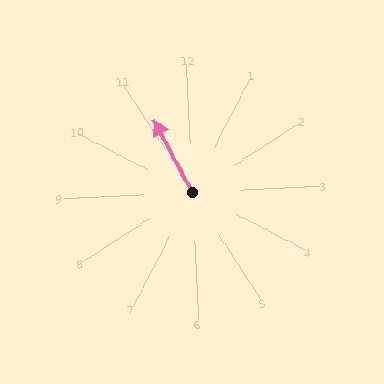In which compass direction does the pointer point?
Northwest.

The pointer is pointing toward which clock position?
Roughly 11 o'clock.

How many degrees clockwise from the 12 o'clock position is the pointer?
Approximately 335 degrees.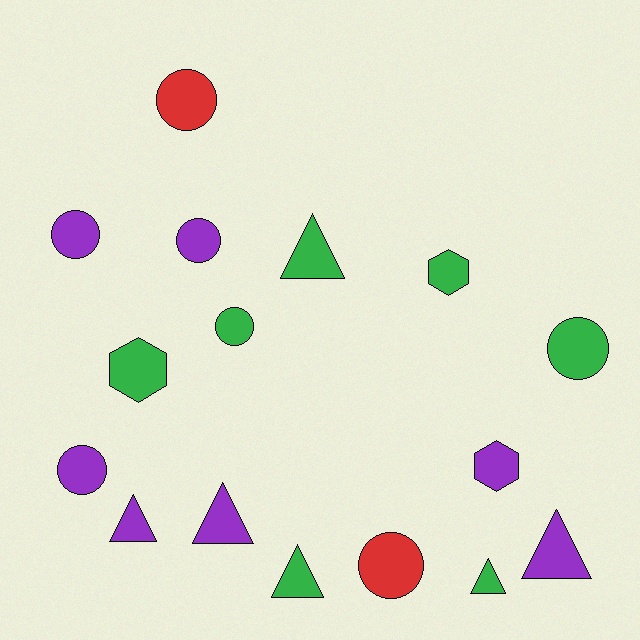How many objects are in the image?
There are 16 objects.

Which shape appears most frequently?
Circle, with 7 objects.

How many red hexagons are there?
There are no red hexagons.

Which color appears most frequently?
Green, with 7 objects.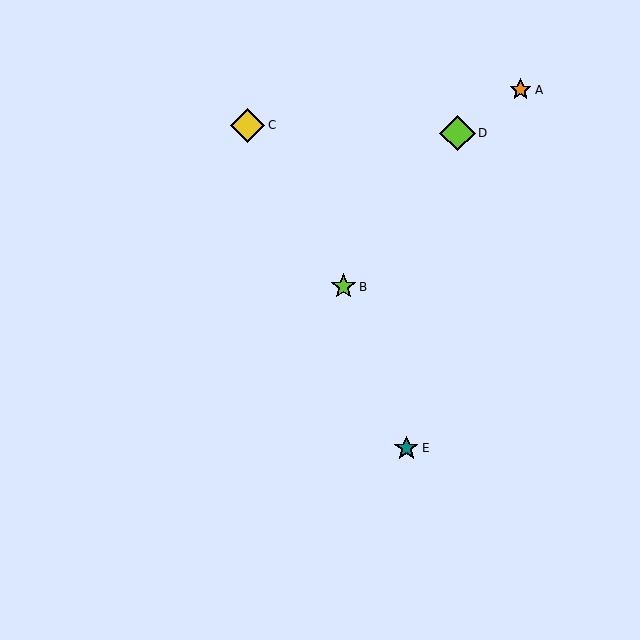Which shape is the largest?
The lime diamond (labeled D) is the largest.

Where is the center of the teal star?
The center of the teal star is at (406, 448).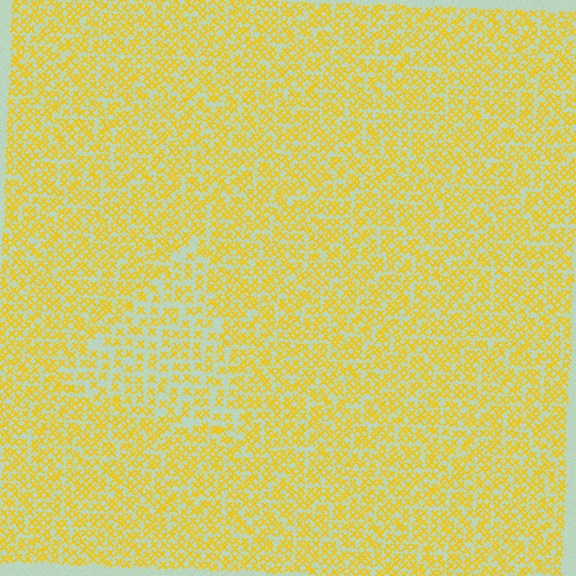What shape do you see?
I see a triangle.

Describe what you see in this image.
The image contains small yellow elements arranged at two different densities. A triangle-shaped region is visible where the elements are less densely packed than the surrounding area.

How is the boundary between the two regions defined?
The boundary is defined by a change in element density (approximately 1.6x ratio). All elements are the same color, size, and shape.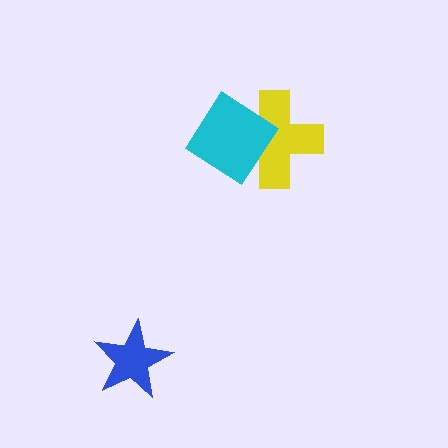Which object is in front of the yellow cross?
The cyan diamond is in front of the yellow cross.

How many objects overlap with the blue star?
0 objects overlap with the blue star.